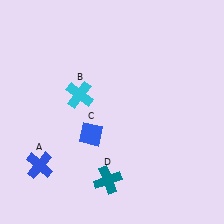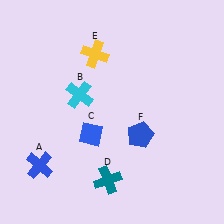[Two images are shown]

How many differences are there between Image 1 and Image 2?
There are 2 differences between the two images.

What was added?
A yellow cross (E), a blue pentagon (F) were added in Image 2.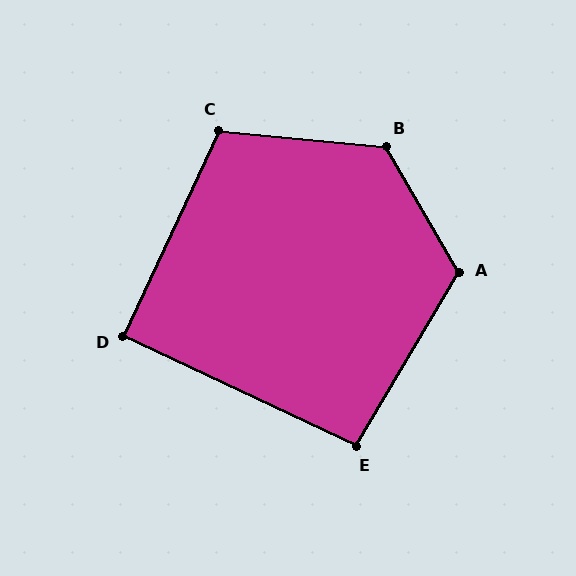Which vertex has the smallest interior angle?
D, at approximately 90 degrees.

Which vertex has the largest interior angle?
B, at approximately 126 degrees.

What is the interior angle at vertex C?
Approximately 109 degrees (obtuse).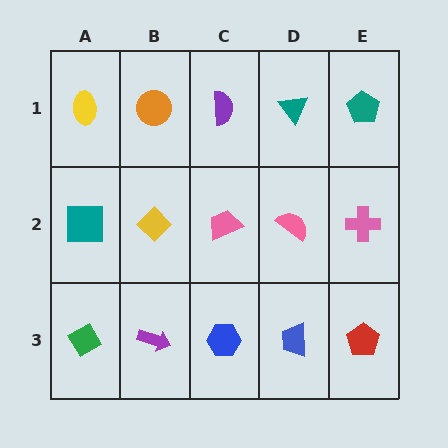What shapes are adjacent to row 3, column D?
A pink semicircle (row 2, column D), a blue hexagon (row 3, column C), a red pentagon (row 3, column E).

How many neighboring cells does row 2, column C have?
4.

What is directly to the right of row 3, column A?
A purple arrow.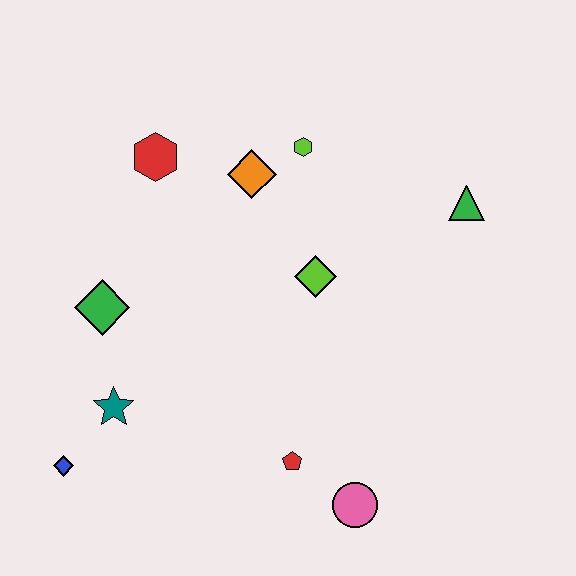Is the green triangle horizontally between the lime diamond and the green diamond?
No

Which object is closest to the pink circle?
The red pentagon is closest to the pink circle.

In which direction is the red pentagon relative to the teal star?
The red pentagon is to the right of the teal star.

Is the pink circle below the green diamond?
Yes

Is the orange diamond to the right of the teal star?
Yes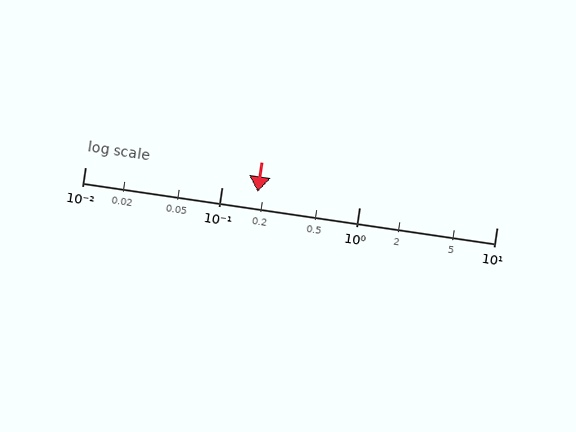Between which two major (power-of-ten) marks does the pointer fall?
The pointer is between 0.1 and 1.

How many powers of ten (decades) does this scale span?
The scale spans 3 decades, from 0.01 to 10.